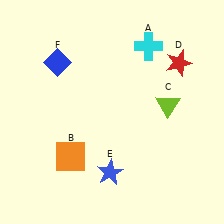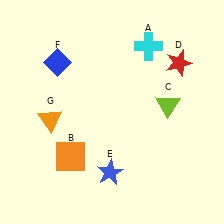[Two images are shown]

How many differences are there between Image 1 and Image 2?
There is 1 difference between the two images.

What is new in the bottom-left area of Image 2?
An orange triangle (G) was added in the bottom-left area of Image 2.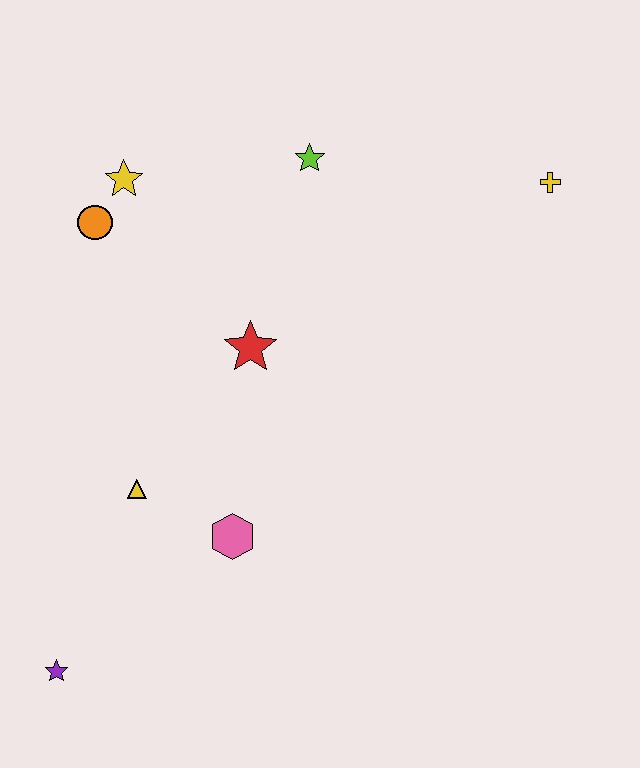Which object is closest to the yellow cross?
The lime star is closest to the yellow cross.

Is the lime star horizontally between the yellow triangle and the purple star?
No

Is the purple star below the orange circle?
Yes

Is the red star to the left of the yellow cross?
Yes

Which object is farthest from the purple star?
The yellow cross is farthest from the purple star.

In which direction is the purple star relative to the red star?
The purple star is below the red star.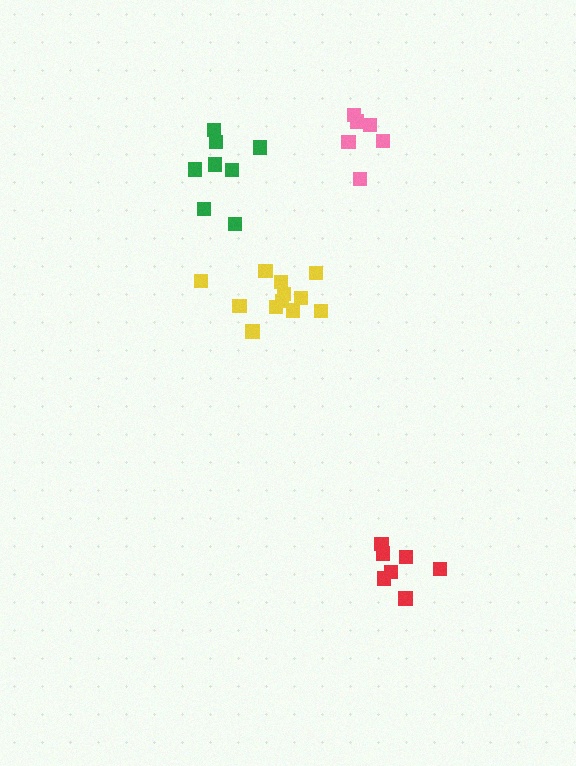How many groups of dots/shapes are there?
There are 4 groups.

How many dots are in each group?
Group 1: 8 dots, Group 2: 6 dots, Group 3: 7 dots, Group 4: 12 dots (33 total).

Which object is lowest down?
The red cluster is bottommost.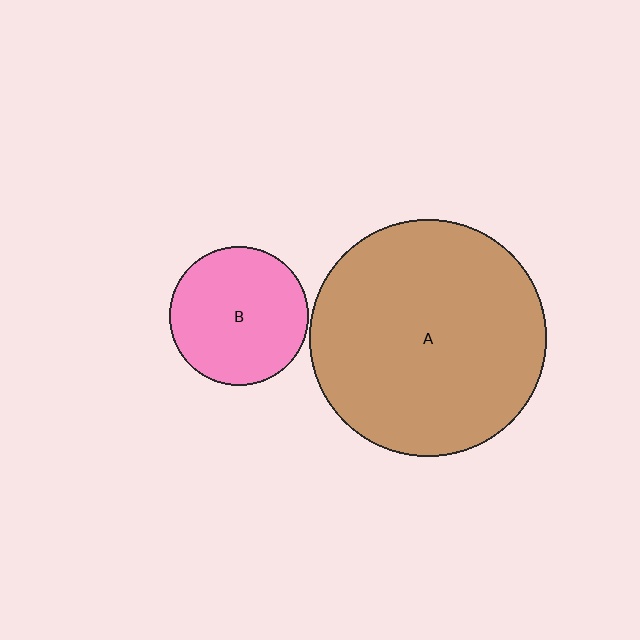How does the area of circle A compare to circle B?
Approximately 2.9 times.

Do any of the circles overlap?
No, none of the circles overlap.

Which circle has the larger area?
Circle A (brown).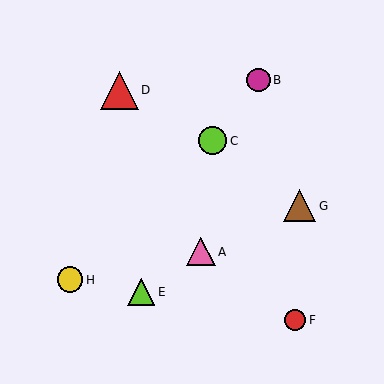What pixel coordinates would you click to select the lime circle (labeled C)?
Click at (212, 141) to select the lime circle C.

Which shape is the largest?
The red triangle (labeled D) is the largest.